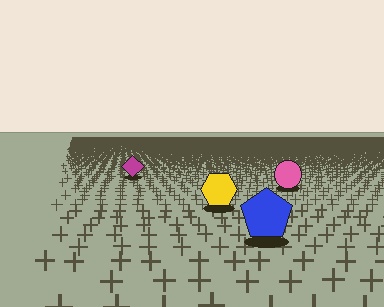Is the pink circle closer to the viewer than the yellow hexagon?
No. The yellow hexagon is closer — you can tell from the texture gradient: the ground texture is coarser near it.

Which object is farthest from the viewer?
The magenta diamond is farthest from the viewer. It appears smaller and the ground texture around it is denser.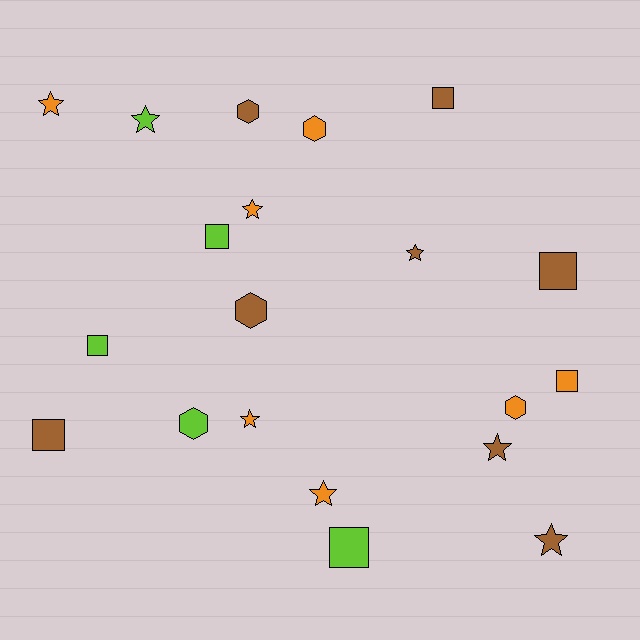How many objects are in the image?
There are 20 objects.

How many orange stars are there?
There are 4 orange stars.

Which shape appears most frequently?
Star, with 8 objects.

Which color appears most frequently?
Brown, with 8 objects.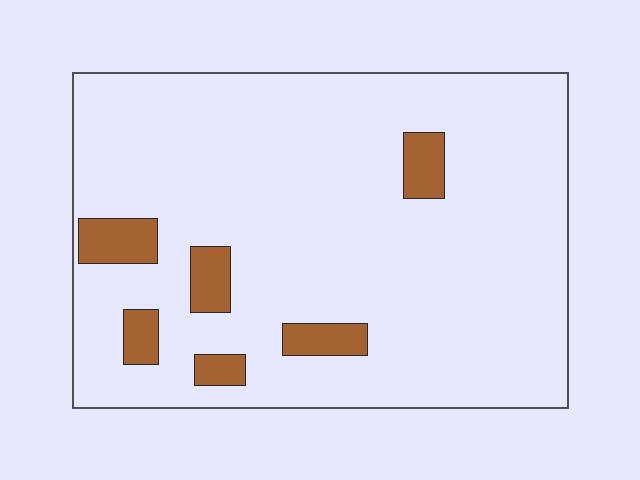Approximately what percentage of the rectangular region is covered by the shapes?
Approximately 10%.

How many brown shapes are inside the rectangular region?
6.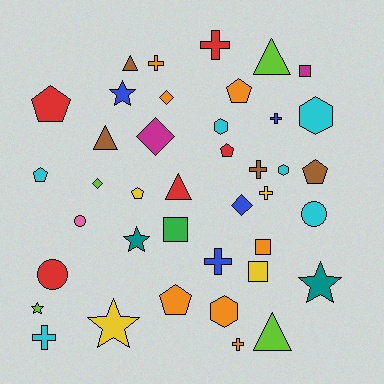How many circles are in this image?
There are 3 circles.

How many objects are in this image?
There are 40 objects.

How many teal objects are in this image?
There are 2 teal objects.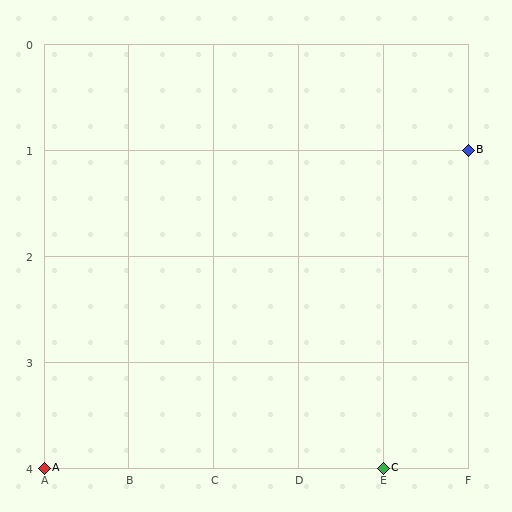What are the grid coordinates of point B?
Point B is at grid coordinates (F, 1).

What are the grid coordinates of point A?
Point A is at grid coordinates (A, 4).